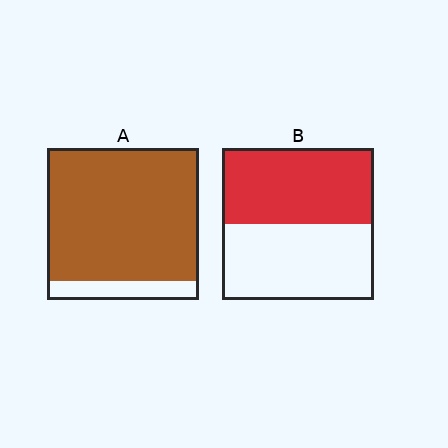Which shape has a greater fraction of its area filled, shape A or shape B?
Shape A.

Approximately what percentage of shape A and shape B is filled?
A is approximately 90% and B is approximately 50%.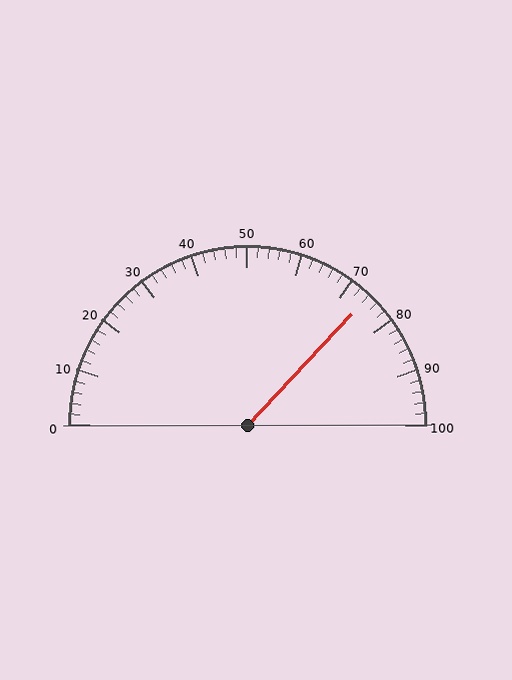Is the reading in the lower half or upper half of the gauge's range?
The reading is in the upper half of the range (0 to 100).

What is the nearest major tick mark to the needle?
The nearest major tick mark is 70.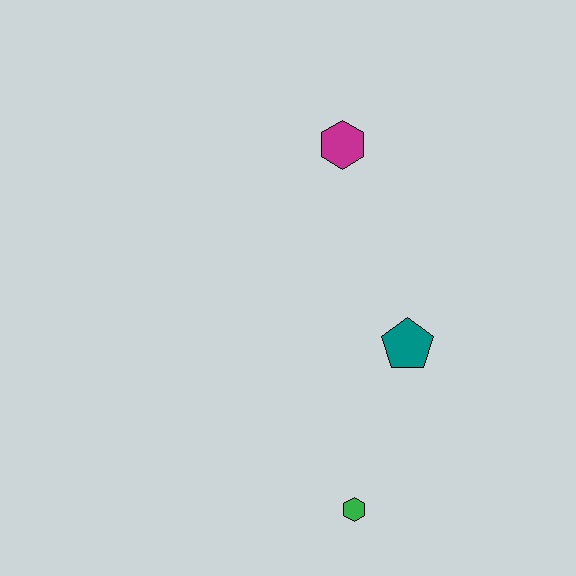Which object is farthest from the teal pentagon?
The magenta hexagon is farthest from the teal pentagon.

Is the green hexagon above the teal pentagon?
No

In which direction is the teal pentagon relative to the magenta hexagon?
The teal pentagon is below the magenta hexagon.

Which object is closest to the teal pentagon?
The green hexagon is closest to the teal pentagon.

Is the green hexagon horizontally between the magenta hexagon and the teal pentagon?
Yes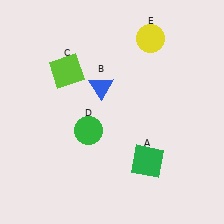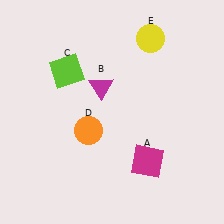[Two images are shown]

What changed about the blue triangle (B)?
In Image 1, B is blue. In Image 2, it changed to magenta.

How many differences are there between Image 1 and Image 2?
There are 3 differences between the two images.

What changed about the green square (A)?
In Image 1, A is green. In Image 2, it changed to magenta.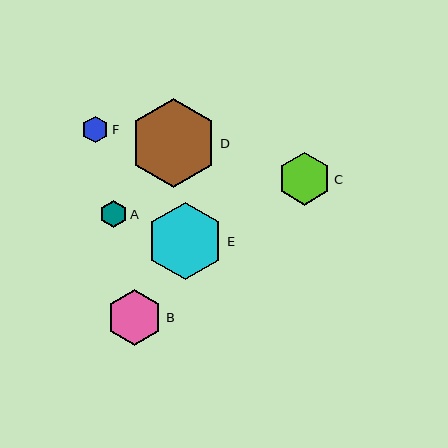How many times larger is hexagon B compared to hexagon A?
Hexagon B is approximately 2.0 times the size of hexagon A.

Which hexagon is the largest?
Hexagon D is the largest with a size of approximately 88 pixels.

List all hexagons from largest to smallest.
From largest to smallest: D, E, B, C, A, F.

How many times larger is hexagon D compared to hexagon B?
Hexagon D is approximately 1.6 times the size of hexagon B.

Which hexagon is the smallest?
Hexagon F is the smallest with a size of approximately 26 pixels.